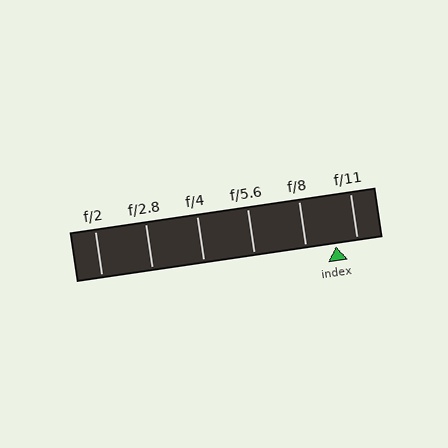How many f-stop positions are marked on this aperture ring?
There are 6 f-stop positions marked.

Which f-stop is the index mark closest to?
The index mark is closest to f/11.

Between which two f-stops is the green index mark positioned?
The index mark is between f/8 and f/11.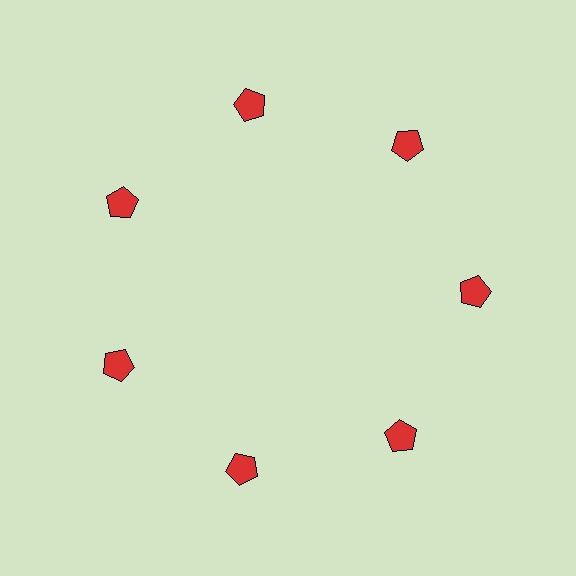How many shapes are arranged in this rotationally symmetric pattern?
There are 7 shapes, arranged in 7 groups of 1.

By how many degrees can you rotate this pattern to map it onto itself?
The pattern maps onto itself every 51 degrees of rotation.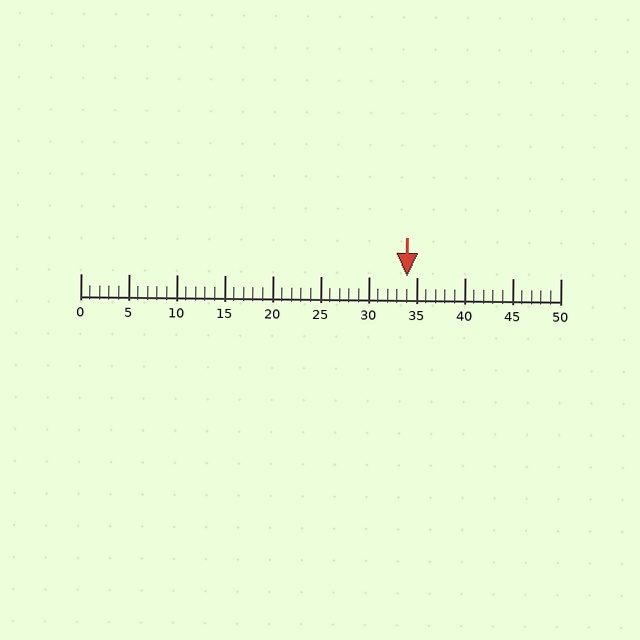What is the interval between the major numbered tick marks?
The major tick marks are spaced 5 units apart.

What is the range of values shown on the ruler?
The ruler shows values from 0 to 50.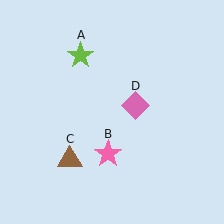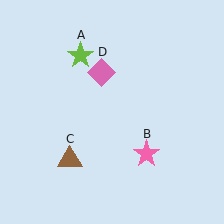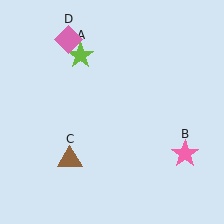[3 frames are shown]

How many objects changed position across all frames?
2 objects changed position: pink star (object B), pink diamond (object D).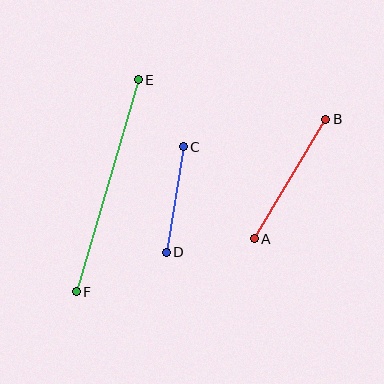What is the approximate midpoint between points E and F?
The midpoint is at approximately (107, 186) pixels.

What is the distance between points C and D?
The distance is approximately 107 pixels.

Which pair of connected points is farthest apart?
Points E and F are farthest apart.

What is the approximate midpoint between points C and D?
The midpoint is at approximately (175, 200) pixels.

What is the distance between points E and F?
The distance is approximately 221 pixels.